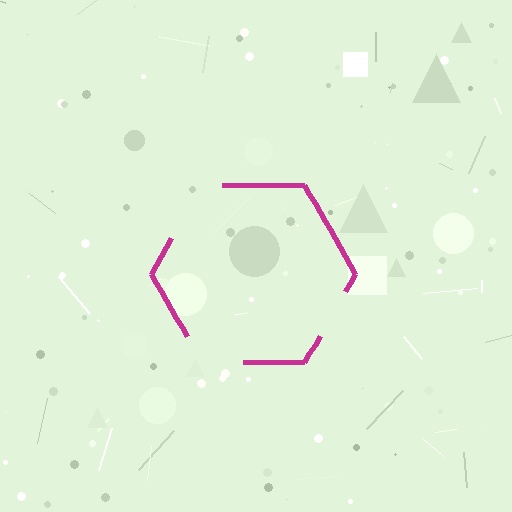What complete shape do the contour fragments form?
The contour fragments form a hexagon.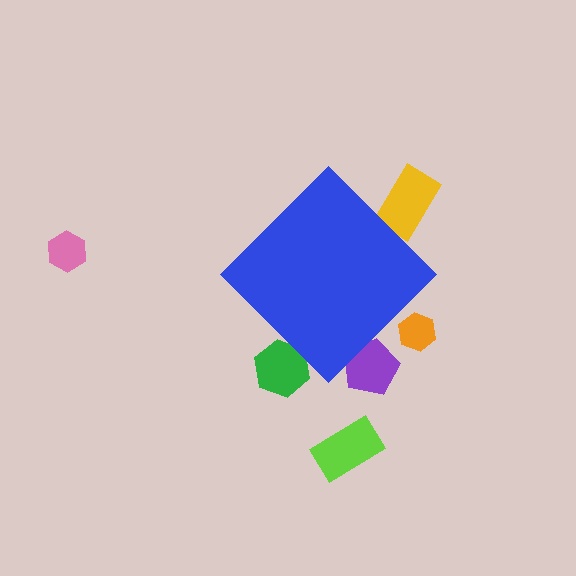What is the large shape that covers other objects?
A blue diamond.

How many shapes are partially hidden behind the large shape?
4 shapes are partially hidden.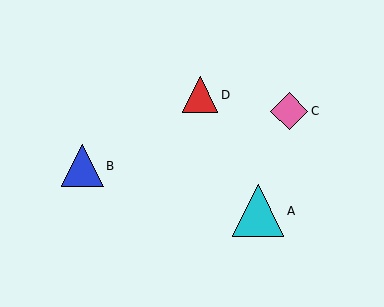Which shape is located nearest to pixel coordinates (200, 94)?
The red triangle (labeled D) at (200, 95) is nearest to that location.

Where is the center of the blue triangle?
The center of the blue triangle is at (82, 166).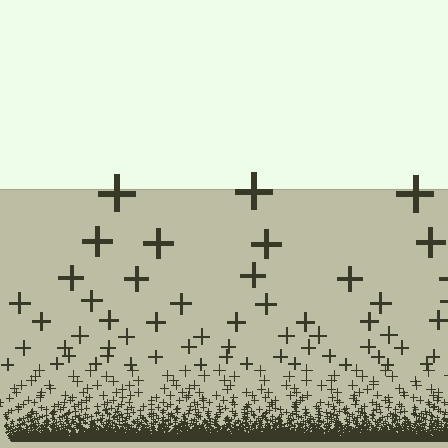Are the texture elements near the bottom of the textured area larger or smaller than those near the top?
Smaller. The gradient is inverted — elements near the bottom are smaller and denser.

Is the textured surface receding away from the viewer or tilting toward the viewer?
The surface appears to tilt toward the viewer. Texture elements get larger and sparser toward the top.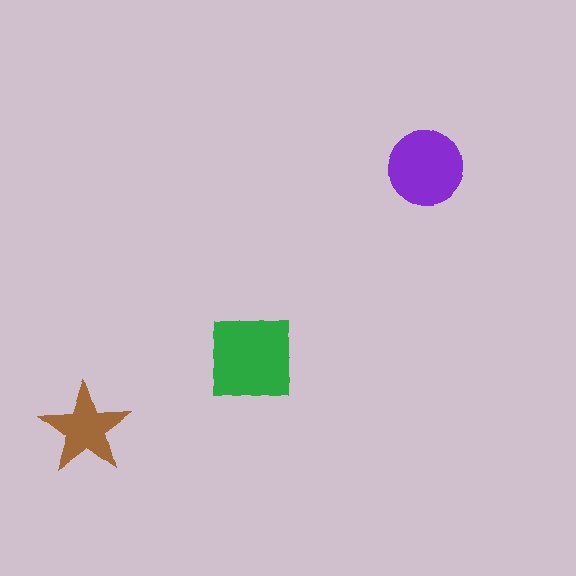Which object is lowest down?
The brown star is bottommost.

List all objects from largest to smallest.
The green square, the purple circle, the brown star.